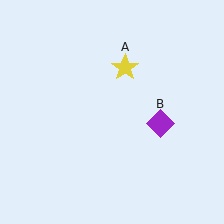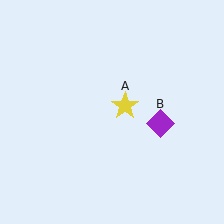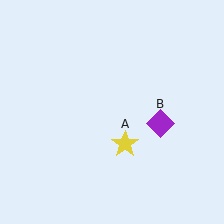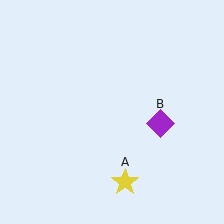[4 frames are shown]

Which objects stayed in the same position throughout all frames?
Purple diamond (object B) remained stationary.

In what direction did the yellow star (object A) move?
The yellow star (object A) moved down.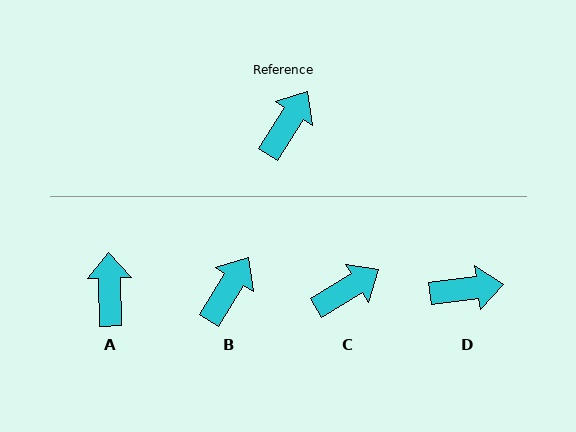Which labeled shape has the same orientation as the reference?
B.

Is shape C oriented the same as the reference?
No, it is off by about 26 degrees.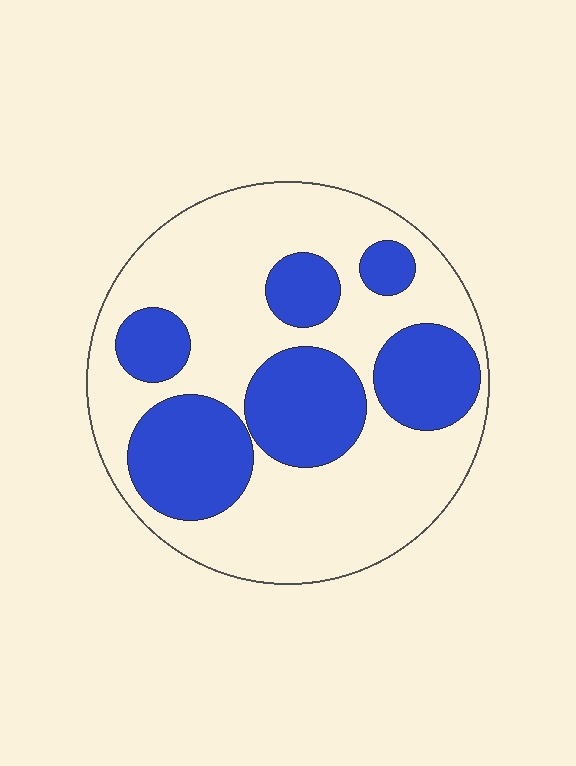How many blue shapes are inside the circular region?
6.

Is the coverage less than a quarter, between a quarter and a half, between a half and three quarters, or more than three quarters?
Between a quarter and a half.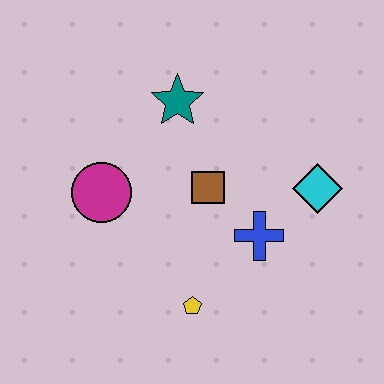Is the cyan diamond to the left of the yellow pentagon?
No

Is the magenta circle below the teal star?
Yes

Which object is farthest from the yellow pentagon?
The teal star is farthest from the yellow pentagon.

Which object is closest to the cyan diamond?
The blue cross is closest to the cyan diamond.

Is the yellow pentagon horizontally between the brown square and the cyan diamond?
No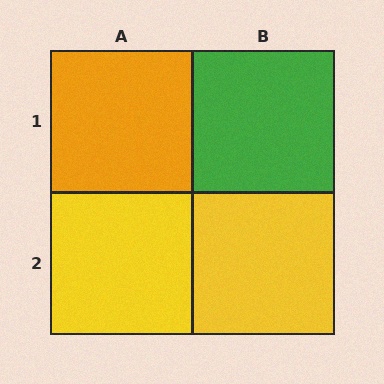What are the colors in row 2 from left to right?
Yellow, yellow.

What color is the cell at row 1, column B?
Green.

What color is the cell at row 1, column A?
Orange.